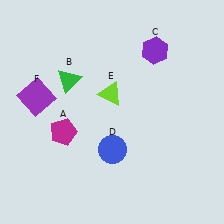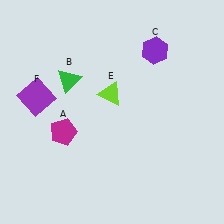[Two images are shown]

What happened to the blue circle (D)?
The blue circle (D) was removed in Image 2. It was in the bottom-right area of Image 1.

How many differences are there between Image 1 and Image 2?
There is 1 difference between the two images.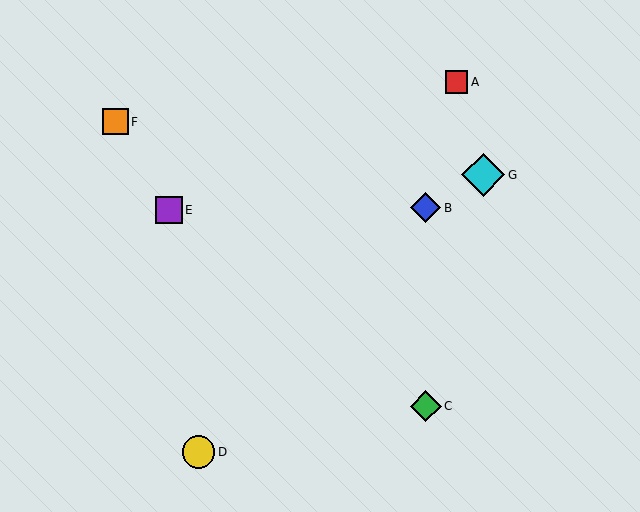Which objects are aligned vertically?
Objects B, C are aligned vertically.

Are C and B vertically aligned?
Yes, both are at x≈426.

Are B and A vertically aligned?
No, B is at x≈426 and A is at x≈457.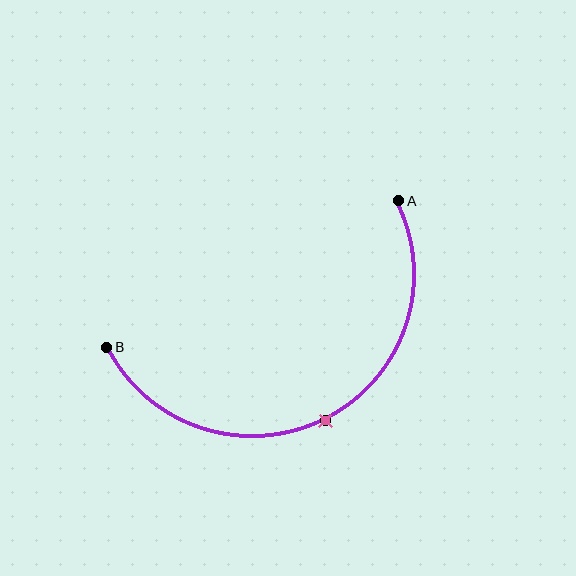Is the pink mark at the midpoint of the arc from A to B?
Yes. The pink mark lies on the arc at equal arc-length from both A and B — it is the arc midpoint.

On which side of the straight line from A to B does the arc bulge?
The arc bulges below the straight line connecting A and B.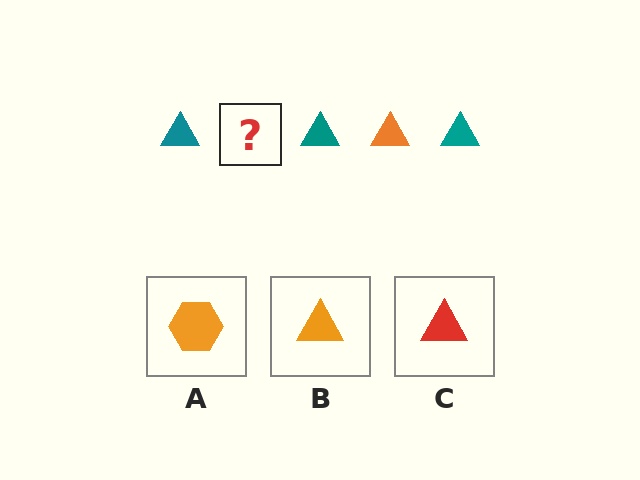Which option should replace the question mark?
Option B.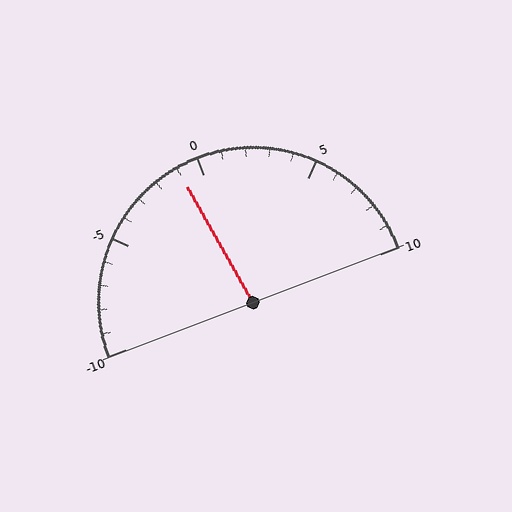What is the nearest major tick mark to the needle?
The nearest major tick mark is 0.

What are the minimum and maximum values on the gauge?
The gauge ranges from -10 to 10.